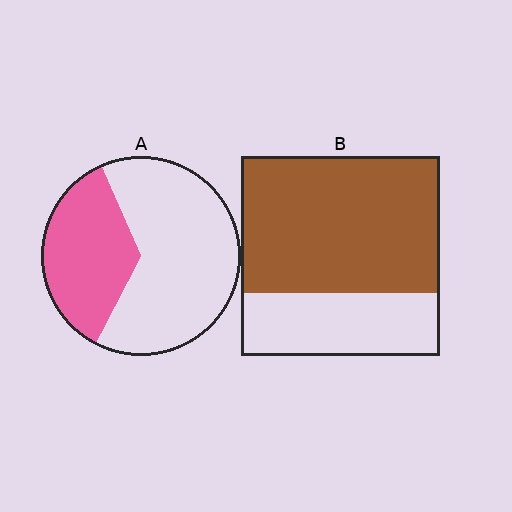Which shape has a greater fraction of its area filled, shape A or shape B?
Shape B.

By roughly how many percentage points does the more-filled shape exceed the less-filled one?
By roughly 35 percentage points (B over A).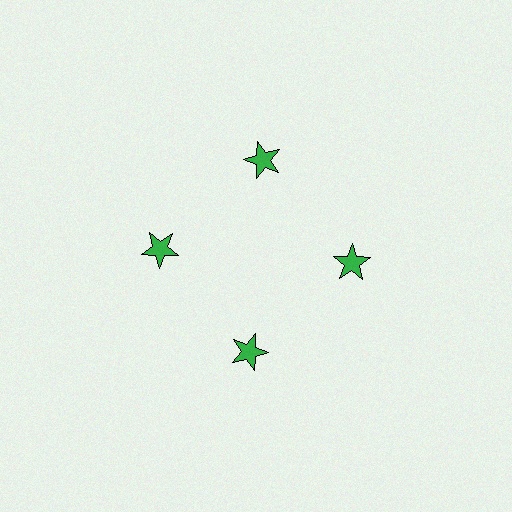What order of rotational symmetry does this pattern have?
This pattern has 4-fold rotational symmetry.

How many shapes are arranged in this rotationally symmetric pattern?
There are 4 shapes, arranged in 4 groups of 1.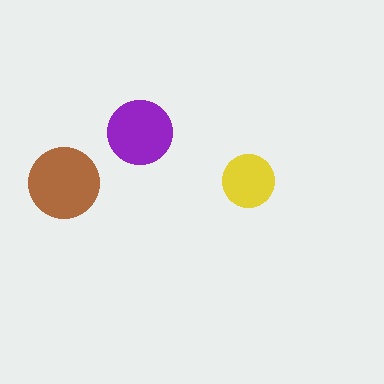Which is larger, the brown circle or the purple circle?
The brown one.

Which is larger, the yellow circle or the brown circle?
The brown one.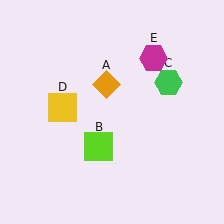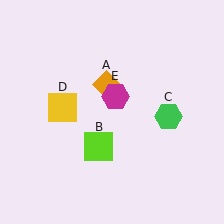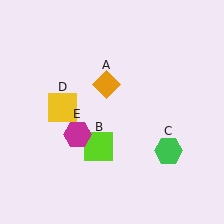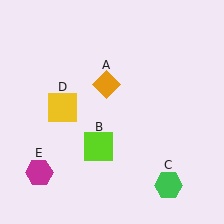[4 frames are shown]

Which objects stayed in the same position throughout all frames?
Orange diamond (object A) and lime square (object B) and yellow square (object D) remained stationary.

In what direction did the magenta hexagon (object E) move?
The magenta hexagon (object E) moved down and to the left.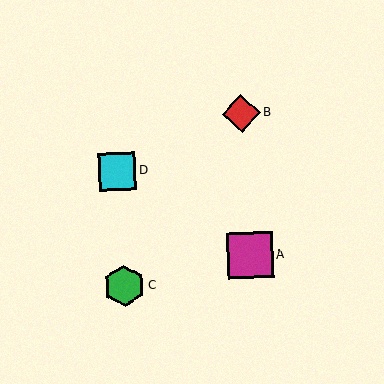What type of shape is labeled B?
Shape B is a red diamond.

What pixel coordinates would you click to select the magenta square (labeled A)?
Click at (250, 255) to select the magenta square A.